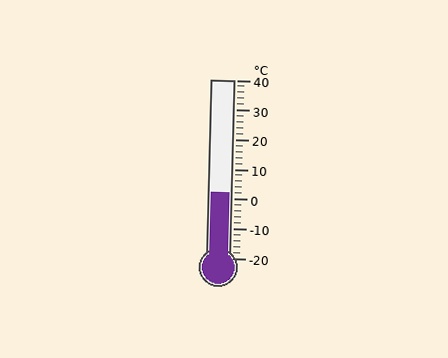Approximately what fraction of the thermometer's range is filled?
The thermometer is filled to approximately 35% of its range.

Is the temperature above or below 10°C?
The temperature is below 10°C.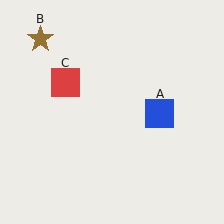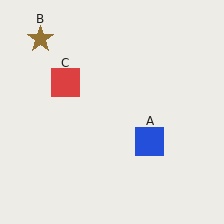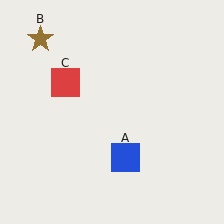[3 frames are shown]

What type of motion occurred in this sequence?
The blue square (object A) rotated clockwise around the center of the scene.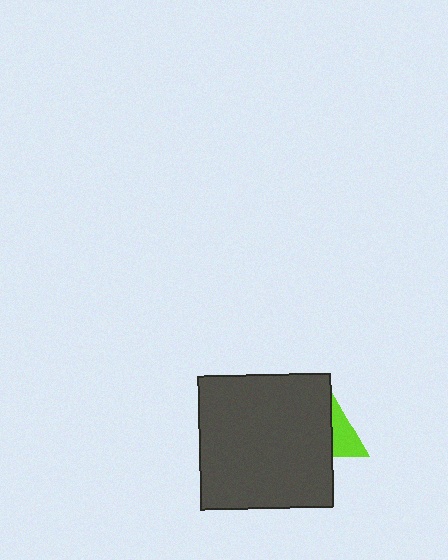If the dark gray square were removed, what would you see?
You would see the complete lime triangle.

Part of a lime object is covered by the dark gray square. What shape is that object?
It is a triangle.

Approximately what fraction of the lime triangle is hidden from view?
Roughly 68% of the lime triangle is hidden behind the dark gray square.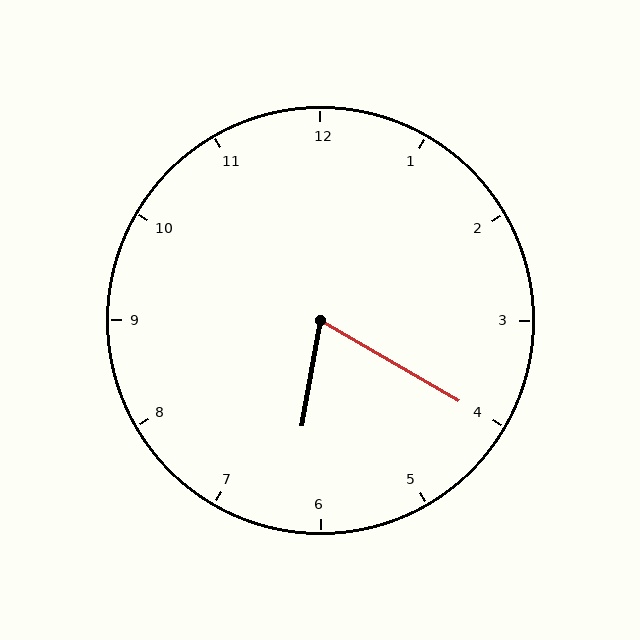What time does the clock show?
6:20.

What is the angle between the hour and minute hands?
Approximately 70 degrees.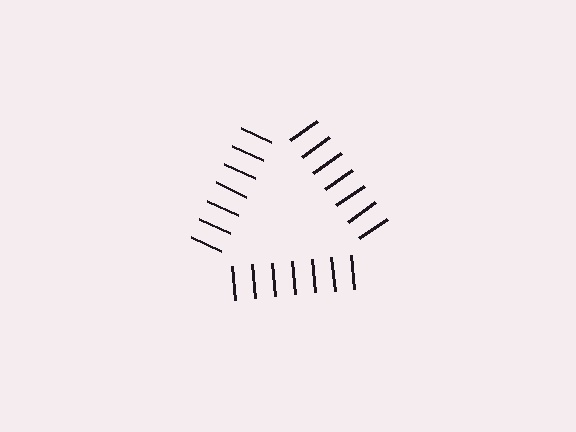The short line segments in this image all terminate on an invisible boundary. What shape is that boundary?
An illusory triangle — the line segments terminate on its edges but no continuous stroke is drawn.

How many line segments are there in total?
21 — 7 along each of the 3 edges.